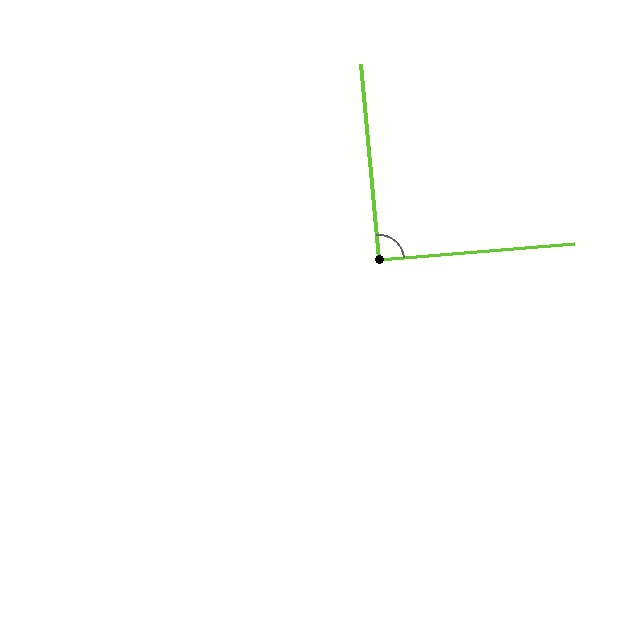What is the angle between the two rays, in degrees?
Approximately 91 degrees.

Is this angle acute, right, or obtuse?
It is approximately a right angle.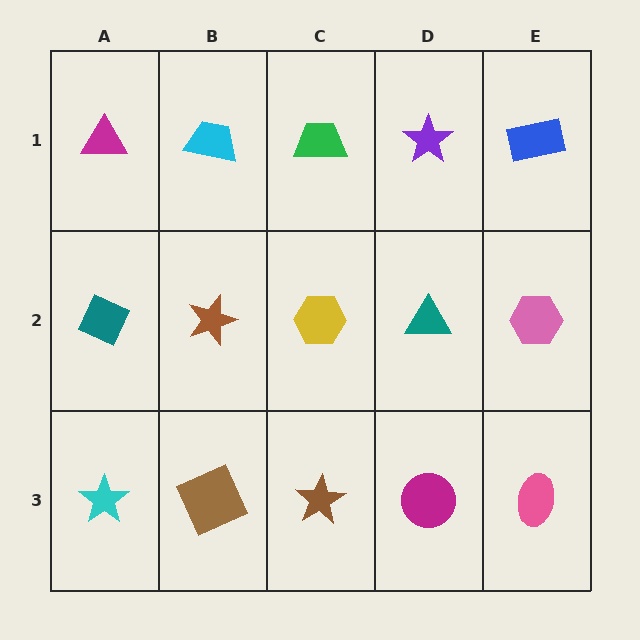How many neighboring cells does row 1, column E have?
2.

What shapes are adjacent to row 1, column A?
A teal diamond (row 2, column A), a cyan trapezoid (row 1, column B).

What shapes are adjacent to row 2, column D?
A purple star (row 1, column D), a magenta circle (row 3, column D), a yellow hexagon (row 2, column C), a pink hexagon (row 2, column E).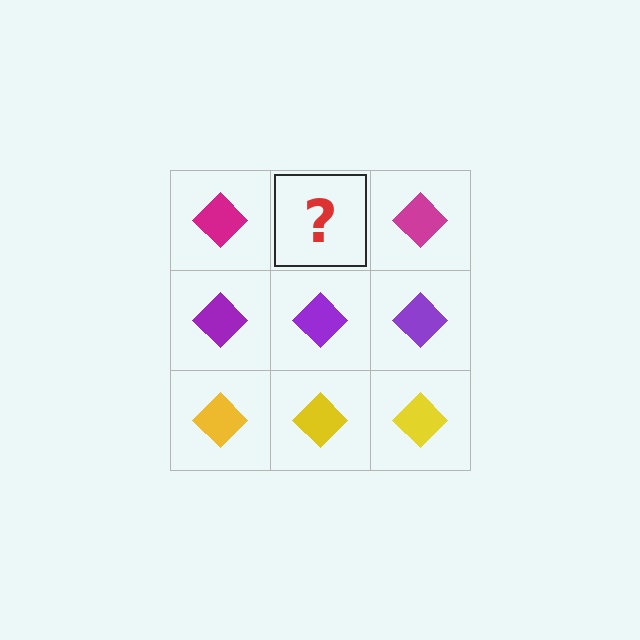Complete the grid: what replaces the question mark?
The question mark should be replaced with a magenta diamond.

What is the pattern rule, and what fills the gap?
The rule is that each row has a consistent color. The gap should be filled with a magenta diamond.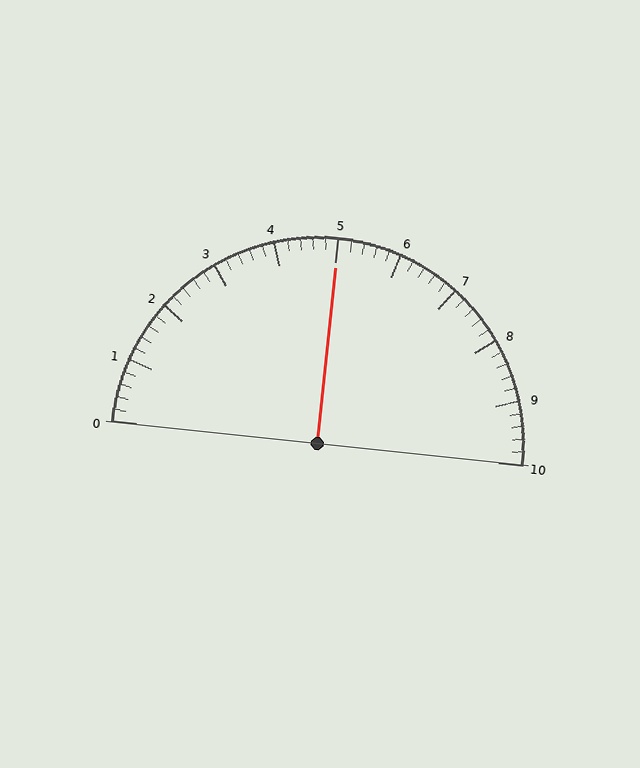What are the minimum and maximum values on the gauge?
The gauge ranges from 0 to 10.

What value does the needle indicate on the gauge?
The needle indicates approximately 5.0.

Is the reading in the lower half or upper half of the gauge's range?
The reading is in the upper half of the range (0 to 10).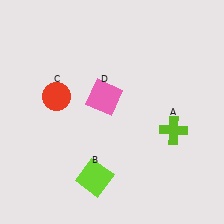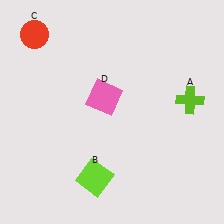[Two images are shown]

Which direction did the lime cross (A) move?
The lime cross (A) moved up.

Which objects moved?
The objects that moved are: the lime cross (A), the red circle (C).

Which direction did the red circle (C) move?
The red circle (C) moved up.